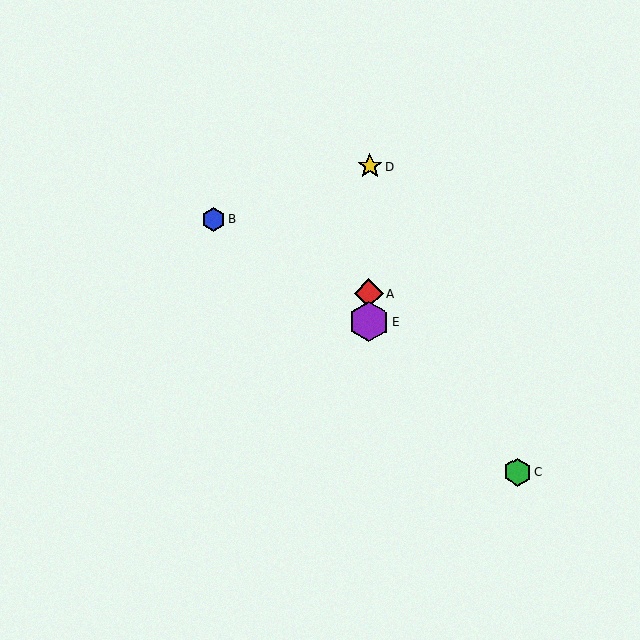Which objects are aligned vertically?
Objects A, D, E are aligned vertically.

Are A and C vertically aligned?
No, A is at x≈369 and C is at x≈517.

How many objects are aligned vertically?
3 objects (A, D, E) are aligned vertically.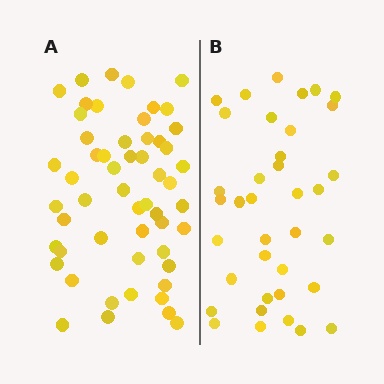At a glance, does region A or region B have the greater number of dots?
Region A (the left region) has more dots.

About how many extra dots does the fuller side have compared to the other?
Region A has approximately 15 more dots than region B.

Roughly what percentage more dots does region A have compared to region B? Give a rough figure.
About 45% more.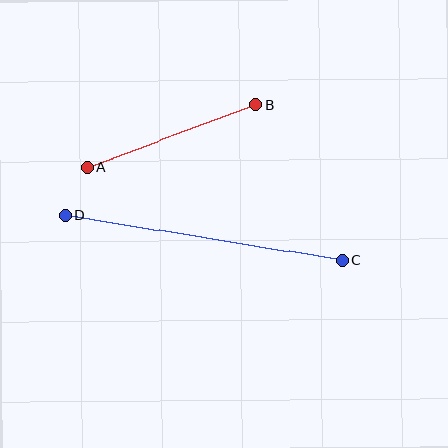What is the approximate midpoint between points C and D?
The midpoint is at approximately (204, 238) pixels.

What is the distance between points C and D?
The distance is approximately 281 pixels.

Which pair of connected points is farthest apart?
Points C and D are farthest apart.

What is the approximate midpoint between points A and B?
The midpoint is at approximately (171, 136) pixels.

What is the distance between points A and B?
The distance is approximately 180 pixels.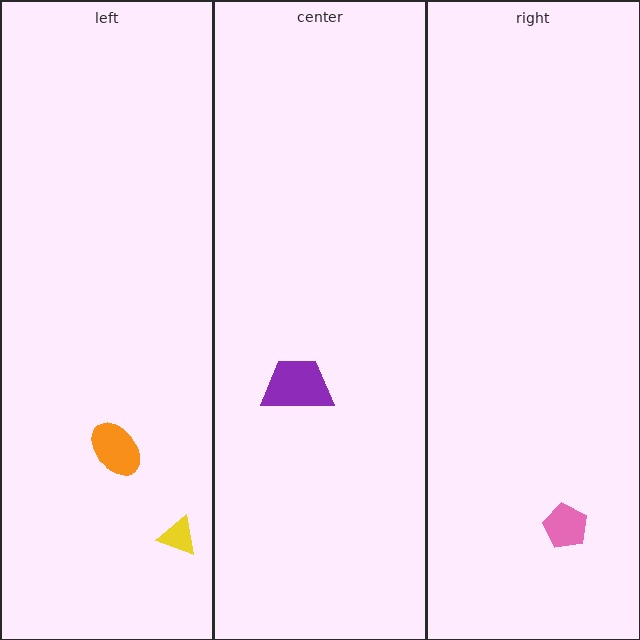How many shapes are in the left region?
2.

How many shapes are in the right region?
1.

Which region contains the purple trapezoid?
The center region.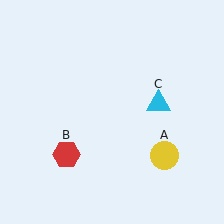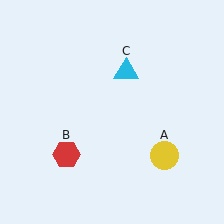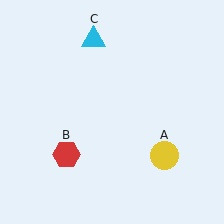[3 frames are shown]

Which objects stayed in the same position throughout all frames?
Yellow circle (object A) and red hexagon (object B) remained stationary.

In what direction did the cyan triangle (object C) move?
The cyan triangle (object C) moved up and to the left.